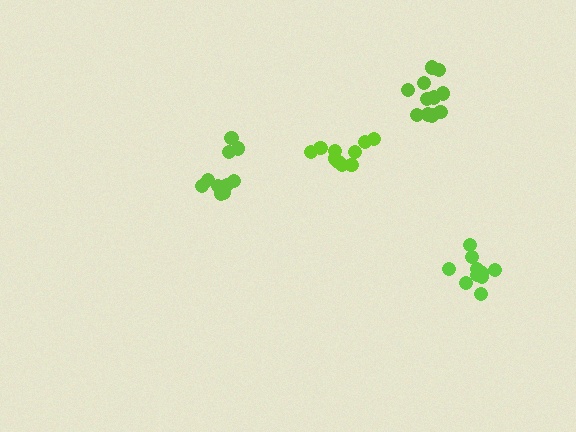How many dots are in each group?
Group 1: 11 dots, Group 2: 10 dots, Group 3: 13 dots, Group 4: 10 dots (44 total).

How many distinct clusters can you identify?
There are 4 distinct clusters.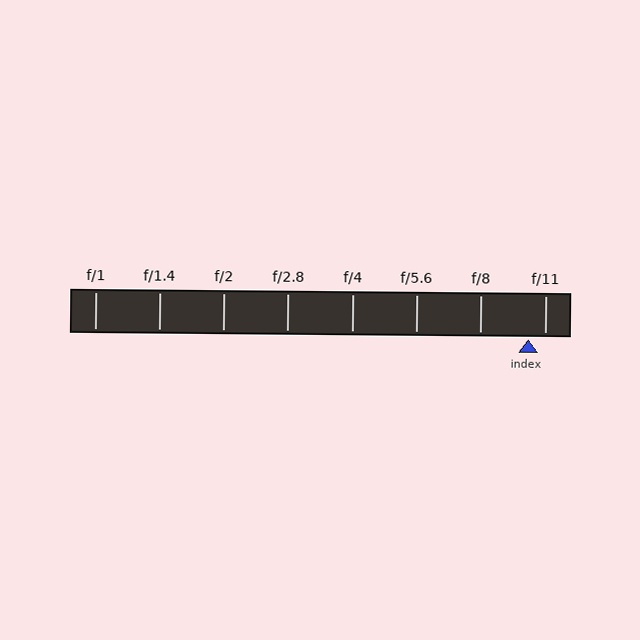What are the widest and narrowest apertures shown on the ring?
The widest aperture shown is f/1 and the narrowest is f/11.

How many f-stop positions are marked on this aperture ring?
There are 8 f-stop positions marked.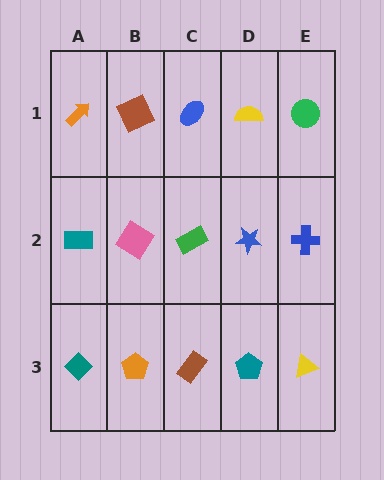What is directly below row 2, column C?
A brown rectangle.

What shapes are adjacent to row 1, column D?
A blue star (row 2, column D), a blue ellipse (row 1, column C), a green circle (row 1, column E).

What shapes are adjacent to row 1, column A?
A teal rectangle (row 2, column A), a brown square (row 1, column B).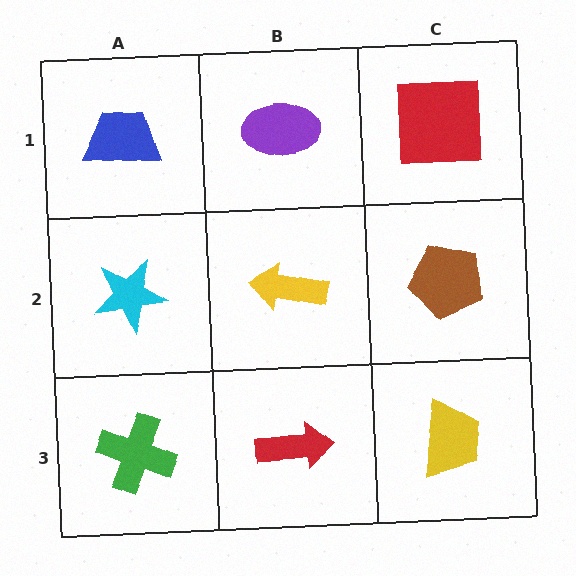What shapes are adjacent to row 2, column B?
A purple ellipse (row 1, column B), a red arrow (row 3, column B), a cyan star (row 2, column A), a brown pentagon (row 2, column C).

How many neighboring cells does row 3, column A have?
2.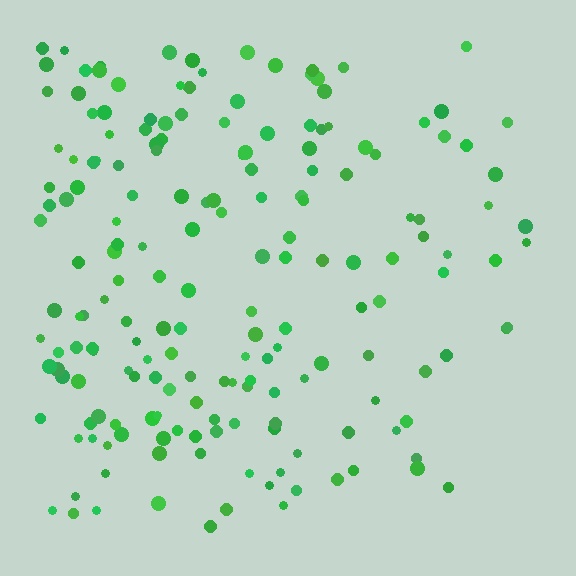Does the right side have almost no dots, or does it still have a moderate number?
Still a moderate number, just noticeably fewer than the left.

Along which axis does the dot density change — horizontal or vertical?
Horizontal.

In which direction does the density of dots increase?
From right to left, with the left side densest.